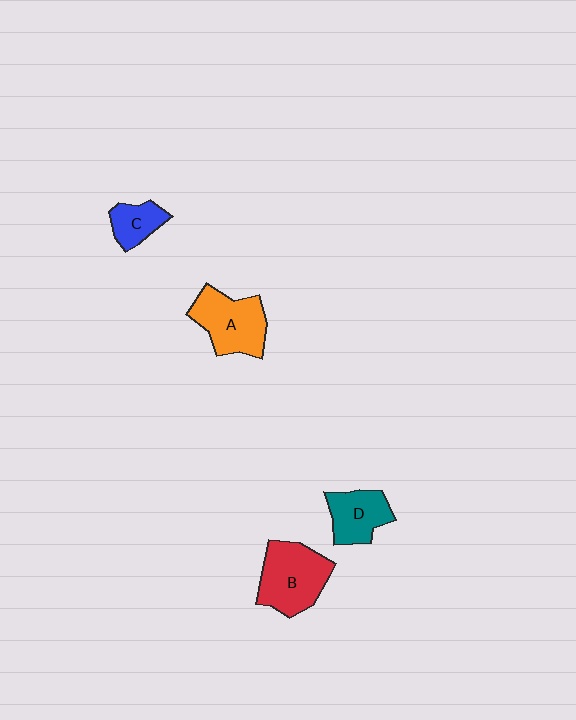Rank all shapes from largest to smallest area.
From largest to smallest: B (red), A (orange), D (teal), C (blue).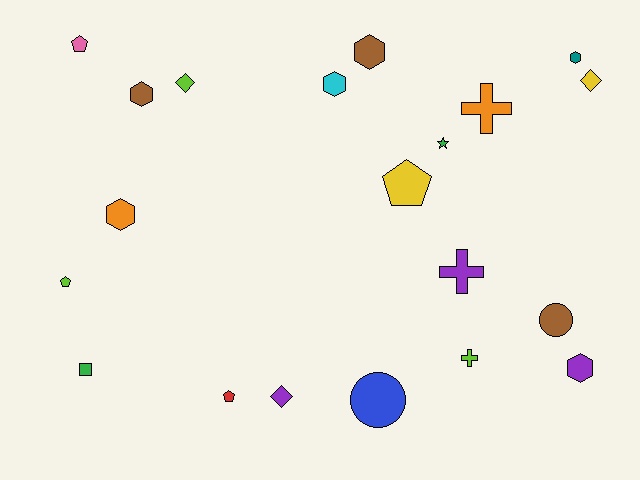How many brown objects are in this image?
There are 3 brown objects.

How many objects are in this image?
There are 20 objects.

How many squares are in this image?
There is 1 square.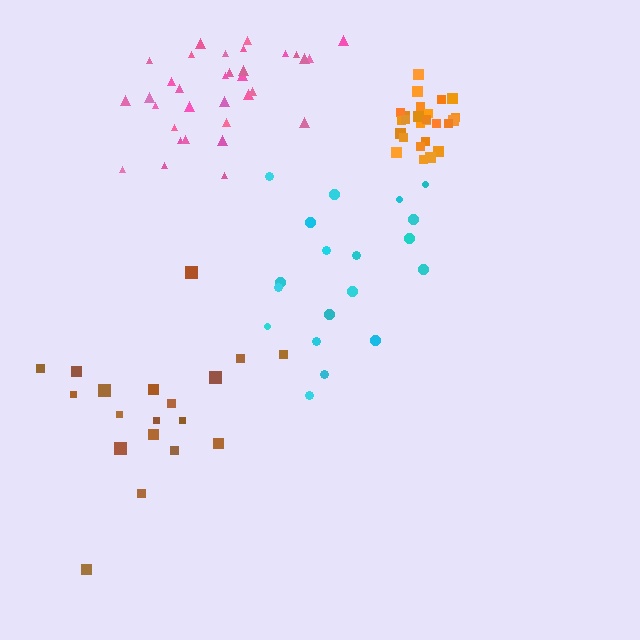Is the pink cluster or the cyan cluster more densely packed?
Pink.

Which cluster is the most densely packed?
Orange.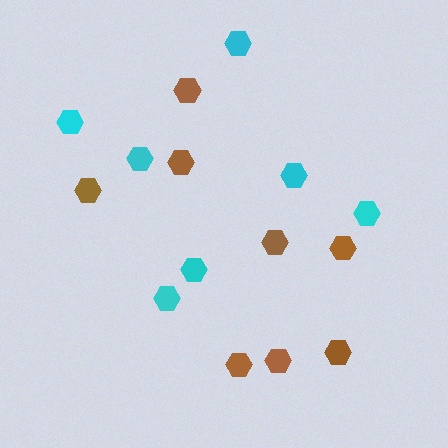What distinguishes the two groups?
There are 2 groups: one group of cyan hexagons (7) and one group of brown hexagons (8).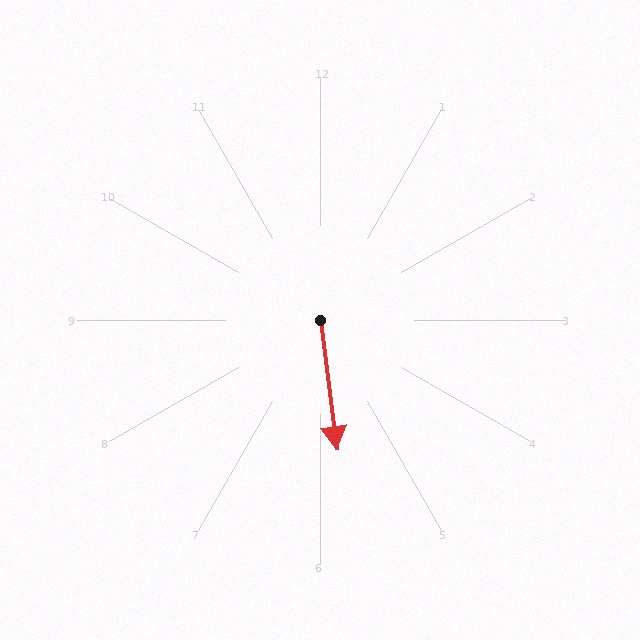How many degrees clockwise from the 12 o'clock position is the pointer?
Approximately 173 degrees.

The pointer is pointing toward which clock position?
Roughly 6 o'clock.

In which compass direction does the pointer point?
South.